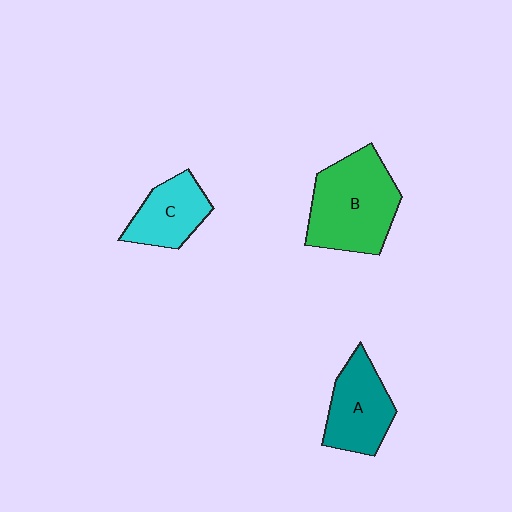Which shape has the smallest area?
Shape C (cyan).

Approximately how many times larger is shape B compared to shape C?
Approximately 1.7 times.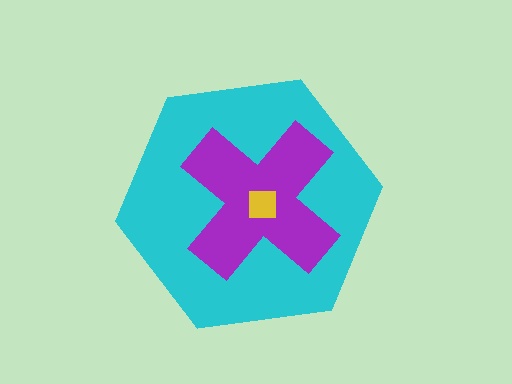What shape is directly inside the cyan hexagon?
The purple cross.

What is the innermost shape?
The yellow square.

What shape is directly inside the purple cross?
The yellow square.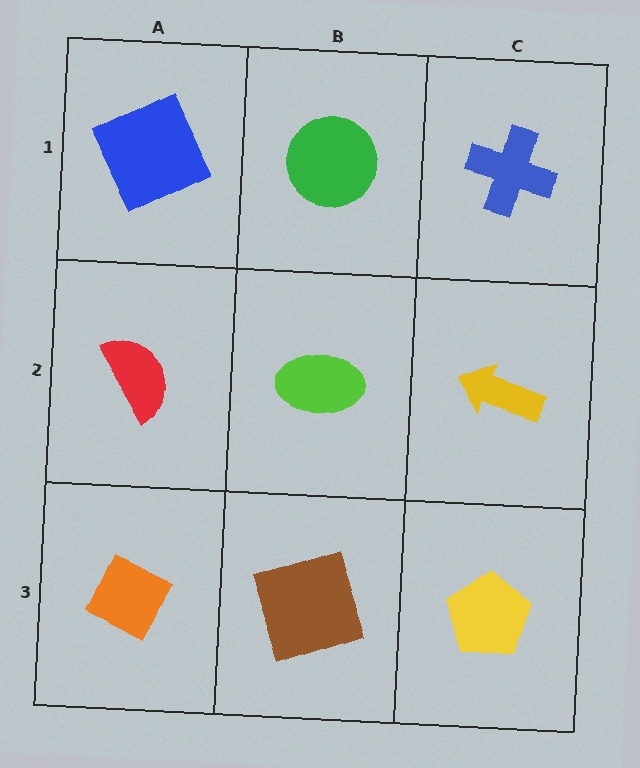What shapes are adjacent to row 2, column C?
A blue cross (row 1, column C), a yellow pentagon (row 3, column C), a lime ellipse (row 2, column B).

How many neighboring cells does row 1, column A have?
2.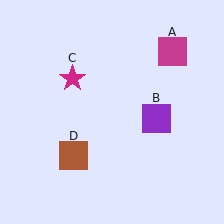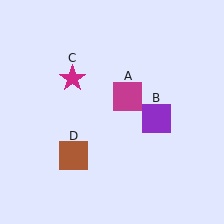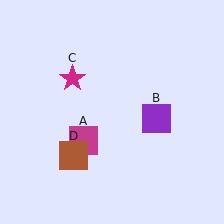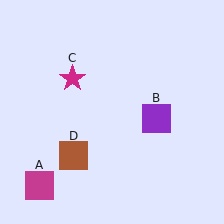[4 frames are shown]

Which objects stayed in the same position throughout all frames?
Purple square (object B) and magenta star (object C) and brown square (object D) remained stationary.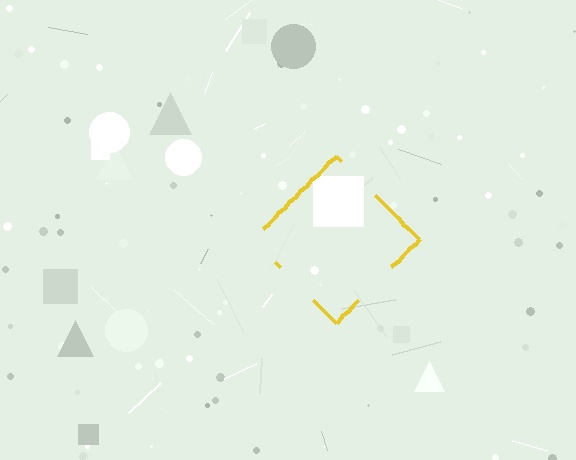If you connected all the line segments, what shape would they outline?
They would outline a diamond.